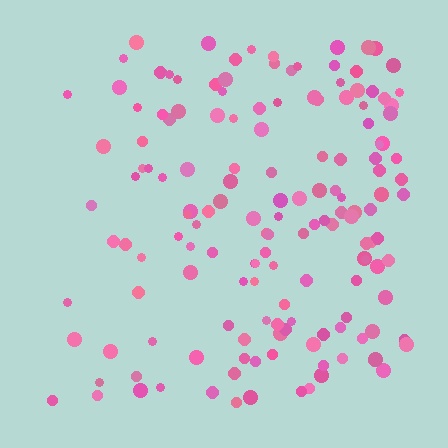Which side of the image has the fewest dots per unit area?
The left.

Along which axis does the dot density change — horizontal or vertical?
Horizontal.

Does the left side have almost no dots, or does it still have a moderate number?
Still a moderate number, just noticeably fewer than the right.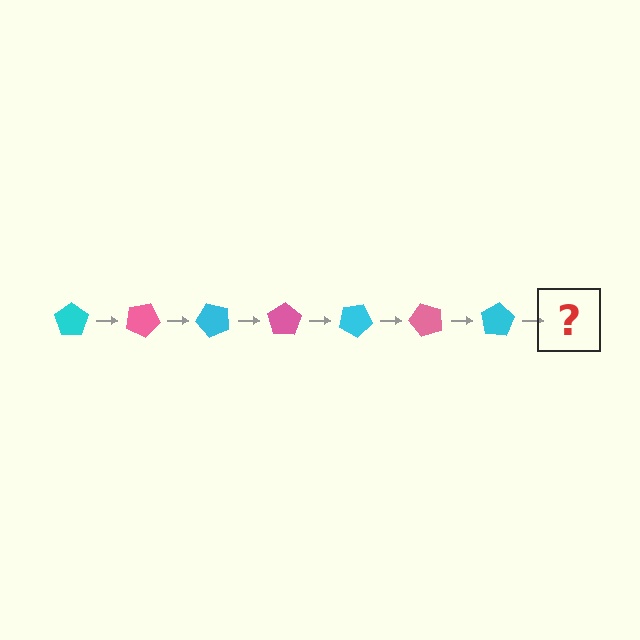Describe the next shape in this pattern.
It should be a pink pentagon, rotated 175 degrees from the start.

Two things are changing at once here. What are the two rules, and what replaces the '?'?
The two rules are that it rotates 25 degrees each step and the color cycles through cyan and pink. The '?' should be a pink pentagon, rotated 175 degrees from the start.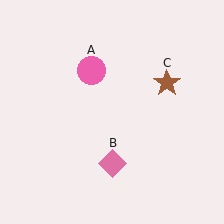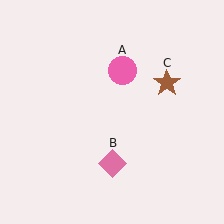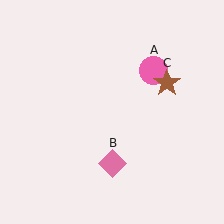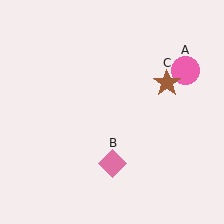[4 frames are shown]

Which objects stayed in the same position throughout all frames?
Pink diamond (object B) and brown star (object C) remained stationary.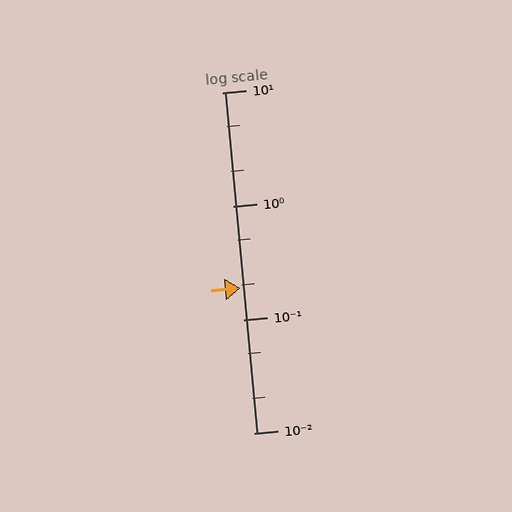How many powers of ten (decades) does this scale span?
The scale spans 3 decades, from 0.01 to 10.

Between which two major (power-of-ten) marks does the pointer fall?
The pointer is between 0.1 and 1.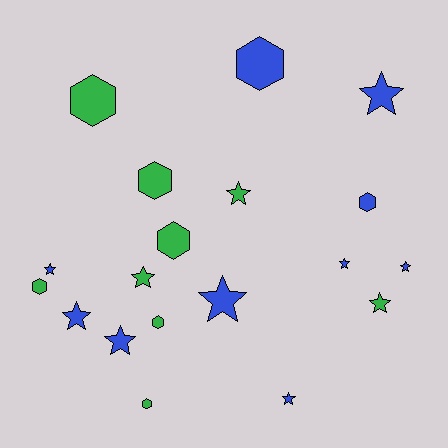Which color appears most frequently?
Blue, with 10 objects.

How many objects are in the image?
There are 19 objects.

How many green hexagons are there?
There are 6 green hexagons.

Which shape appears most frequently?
Star, with 11 objects.